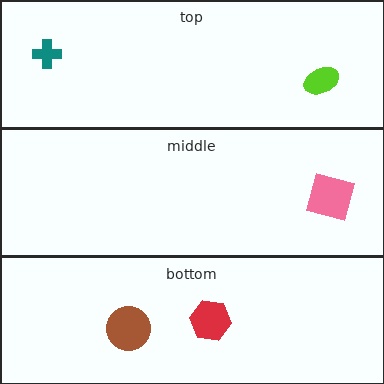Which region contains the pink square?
The middle region.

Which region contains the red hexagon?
The bottom region.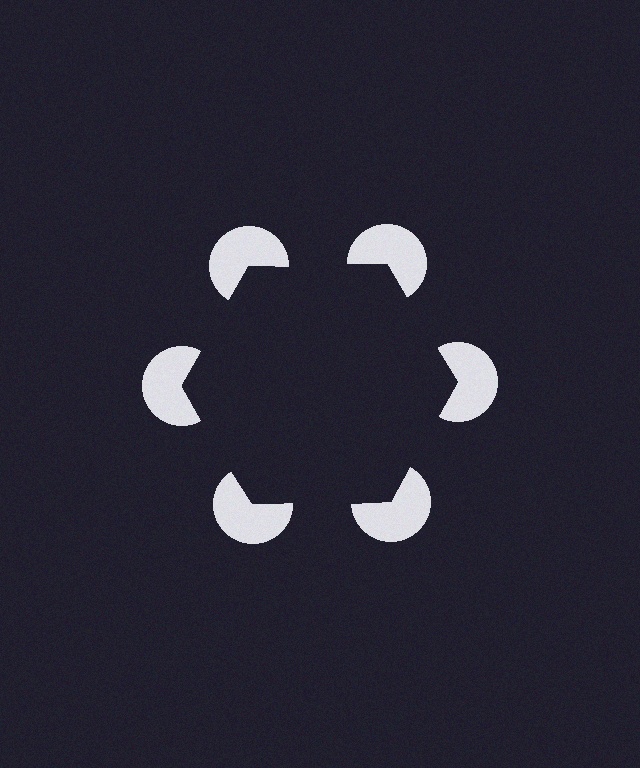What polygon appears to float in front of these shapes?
An illusory hexagon — its edges are inferred from the aligned wedge cuts in the pac-man discs, not physically drawn.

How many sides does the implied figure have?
6 sides.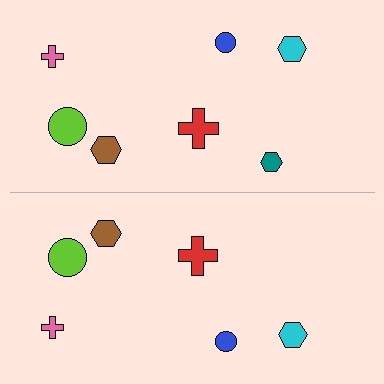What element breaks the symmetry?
A teal hexagon is missing from the bottom side.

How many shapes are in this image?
There are 13 shapes in this image.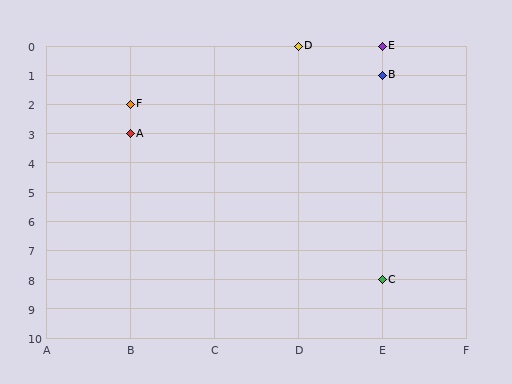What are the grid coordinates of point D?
Point D is at grid coordinates (D, 0).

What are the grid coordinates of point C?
Point C is at grid coordinates (E, 8).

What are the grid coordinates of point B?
Point B is at grid coordinates (E, 1).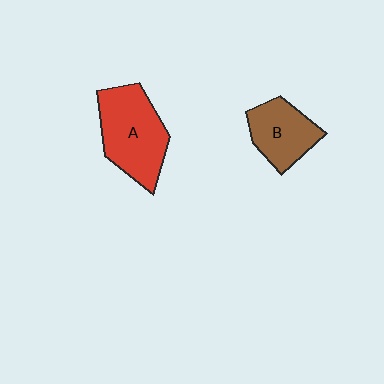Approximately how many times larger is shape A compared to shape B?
Approximately 1.5 times.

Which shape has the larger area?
Shape A (red).